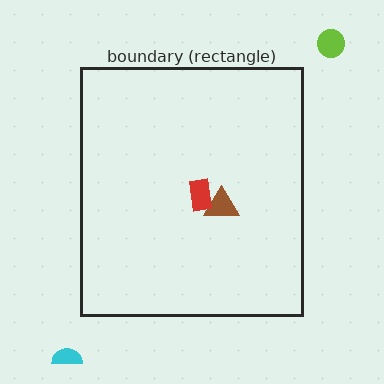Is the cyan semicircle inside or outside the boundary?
Outside.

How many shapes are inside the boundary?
2 inside, 2 outside.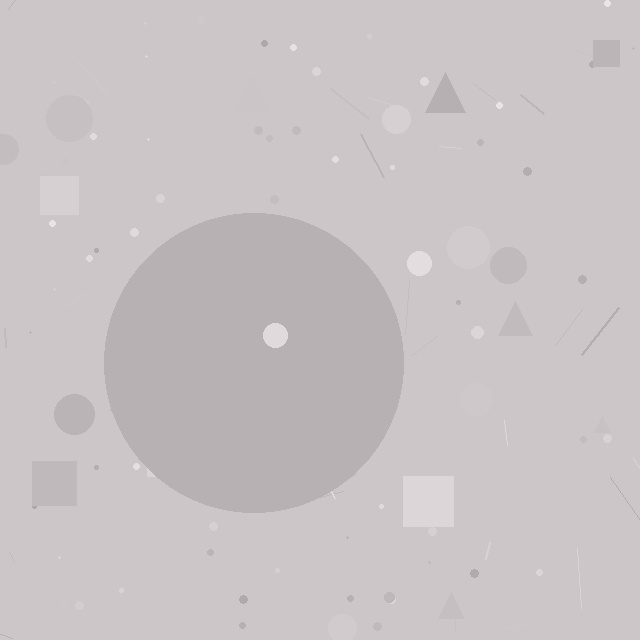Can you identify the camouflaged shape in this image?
The camouflaged shape is a circle.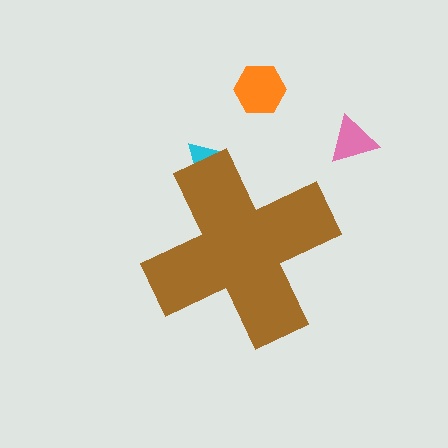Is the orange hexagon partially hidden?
No, the orange hexagon is fully visible.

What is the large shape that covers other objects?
A brown cross.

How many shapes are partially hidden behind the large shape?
1 shape is partially hidden.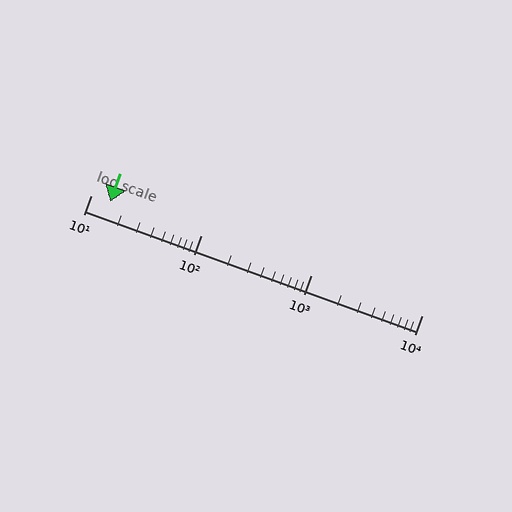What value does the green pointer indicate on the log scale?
The pointer indicates approximately 15.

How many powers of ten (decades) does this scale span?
The scale spans 3 decades, from 10 to 10000.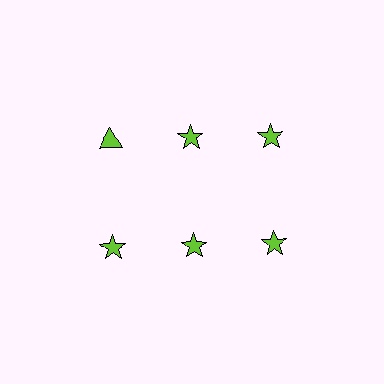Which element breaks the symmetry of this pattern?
The lime triangle in the top row, leftmost column breaks the symmetry. All other shapes are lime stars.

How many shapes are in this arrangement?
There are 6 shapes arranged in a grid pattern.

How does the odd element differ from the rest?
It has a different shape: triangle instead of star.